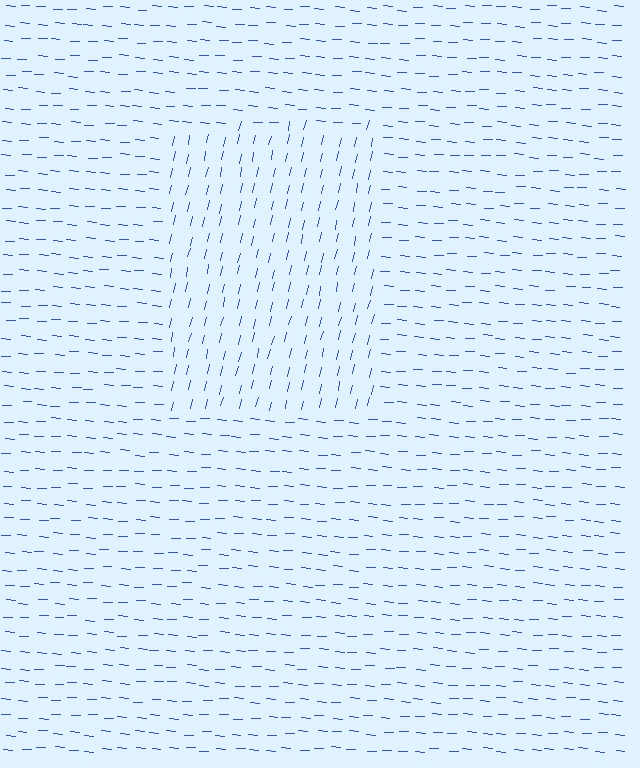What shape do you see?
I see a rectangle.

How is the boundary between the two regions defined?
The boundary is defined purely by a change in line orientation (approximately 81 degrees difference). All lines are the same color and thickness.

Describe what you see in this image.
The image is filled with small blue line segments. A rectangle region in the image has lines oriented differently from the surrounding lines, creating a visible texture boundary.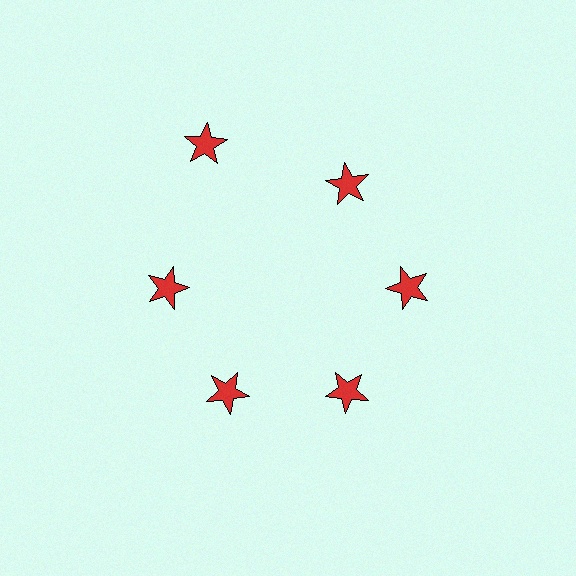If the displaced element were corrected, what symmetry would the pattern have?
It would have 6-fold rotational symmetry — the pattern would map onto itself every 60 degrees.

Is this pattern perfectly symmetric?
No. The 6 red stars are arranged in a ring, but one element near the 11 o'clock position is pushed outward from the center, breaking the 6-fold rotational symmetry.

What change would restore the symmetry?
The symmetry would be restored by moving it inward, back onto the ring so that all 6 stars sit at equal angles and equal distance from the center.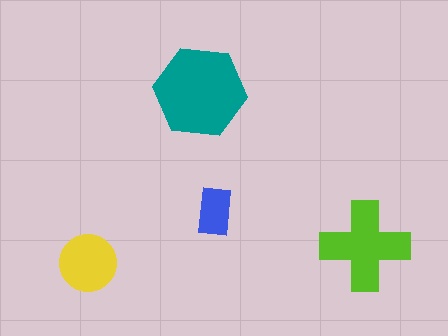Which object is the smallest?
The blue rectangle.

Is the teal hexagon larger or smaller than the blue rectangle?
Larger.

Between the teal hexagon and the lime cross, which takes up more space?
The teal hexagon.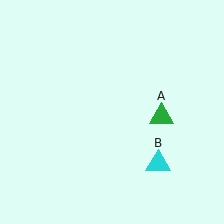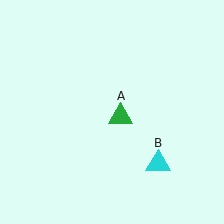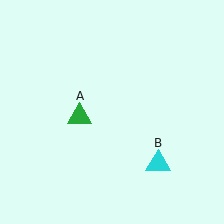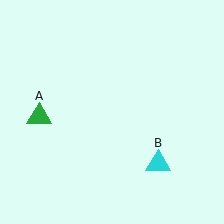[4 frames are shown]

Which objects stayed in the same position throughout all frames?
Cyan triangle (object B) remained stationary.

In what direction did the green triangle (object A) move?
The green triangle (object A) moved left.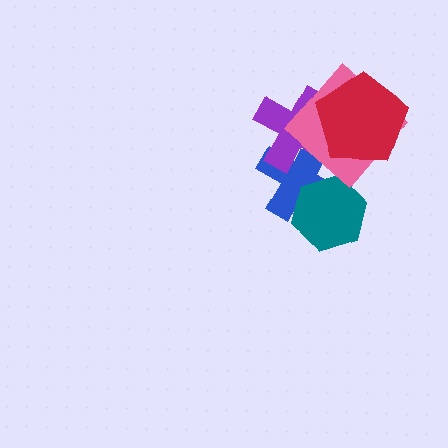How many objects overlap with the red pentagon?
2 objects overlap with the red pentagon.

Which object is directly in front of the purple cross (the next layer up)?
The pink diamond is directly in front of the purple cross.